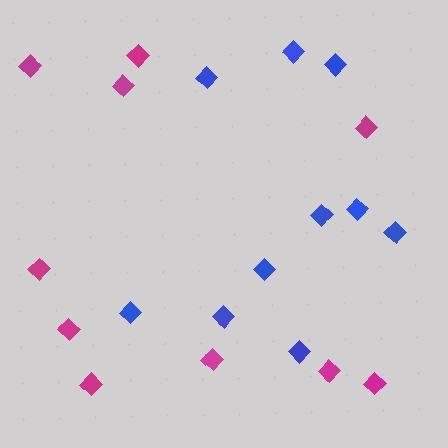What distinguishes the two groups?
There are 2 groups: one group of blue diamonds (10) and one group of magenta diamonds (10).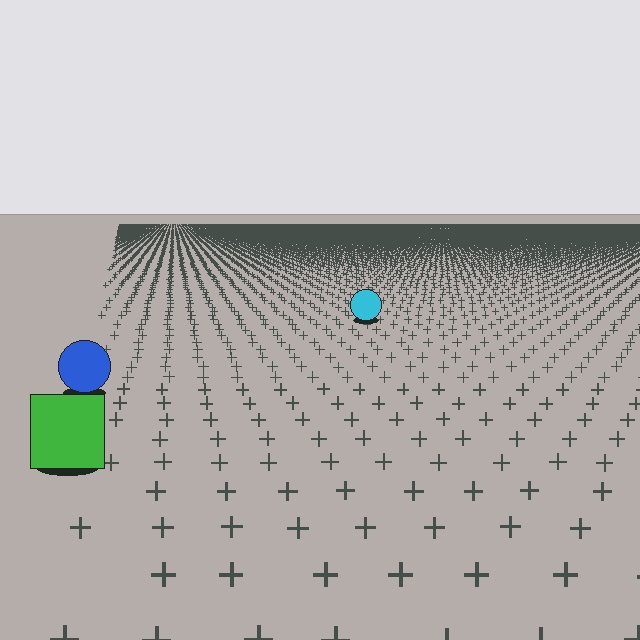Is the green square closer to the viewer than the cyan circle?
Yes. The green square is closer — you can tell from the texture gradient: the ground texture is coarser near it.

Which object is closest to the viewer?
The green square is closest. The texture marks near it are larger and more spread out.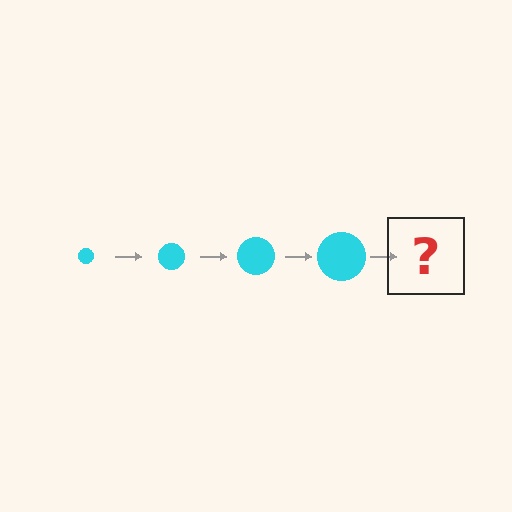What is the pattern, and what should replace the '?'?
The pattern is that the circle gets progressively larger each step. The '?' should be a cyan circle, larger than the previous one.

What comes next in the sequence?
The next element should be a cyan circle, larger than the previous one.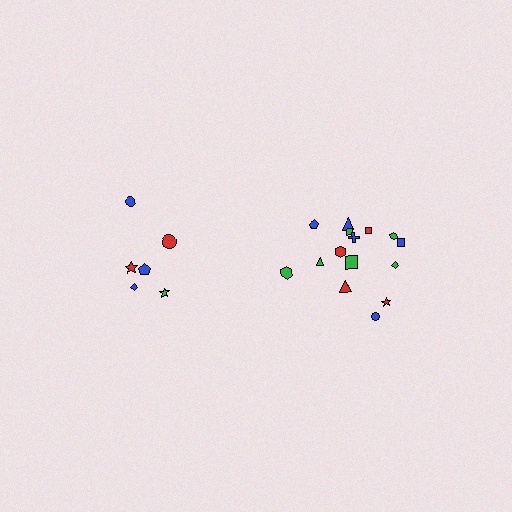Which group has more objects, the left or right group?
The right group.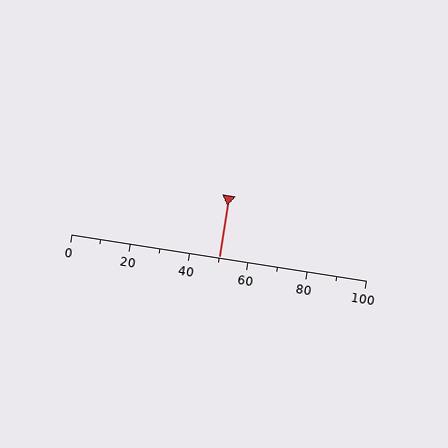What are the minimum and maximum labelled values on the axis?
The axis runs from 0 to 100.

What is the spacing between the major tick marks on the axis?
The major ticks are spaced 20 apart.